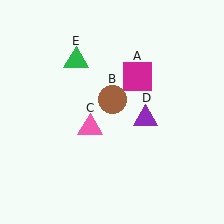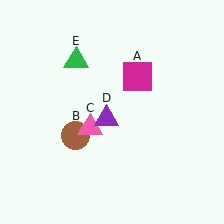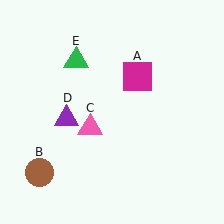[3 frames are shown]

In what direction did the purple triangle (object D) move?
The purple triangle (object D) moved left.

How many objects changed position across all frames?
2 objects changed position: brown circle (object B), purple triangle (object D).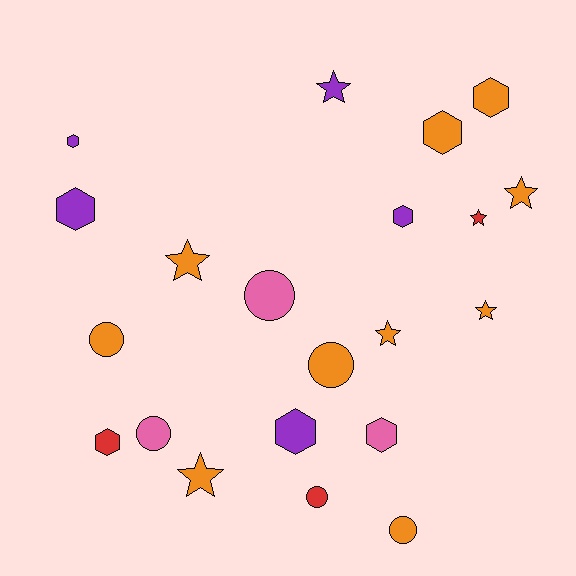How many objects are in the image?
There are 21 objects.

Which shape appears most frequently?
Hexagon, with 8 objects.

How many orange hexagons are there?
There are 2 orange hexagons.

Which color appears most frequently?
Orange, with 10 objects.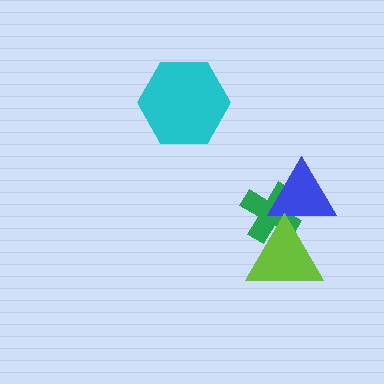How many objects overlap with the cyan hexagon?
0 objects overlap with the cyan hexagon.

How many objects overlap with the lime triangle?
2 objects overlap with the lime triangle.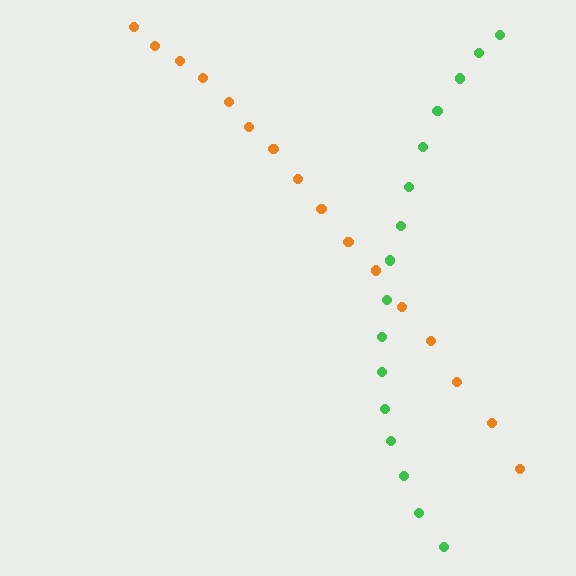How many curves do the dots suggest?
There are 2 distinct paths.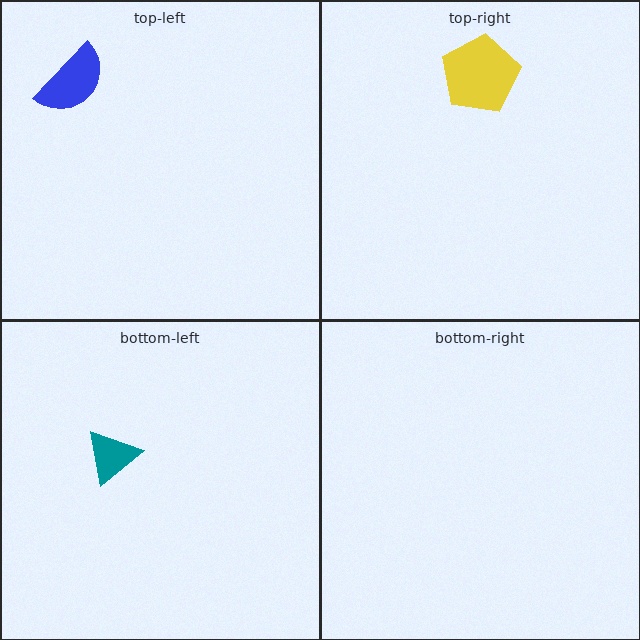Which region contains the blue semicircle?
The top-left region.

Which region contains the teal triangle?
The bottom-left region.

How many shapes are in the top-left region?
1.